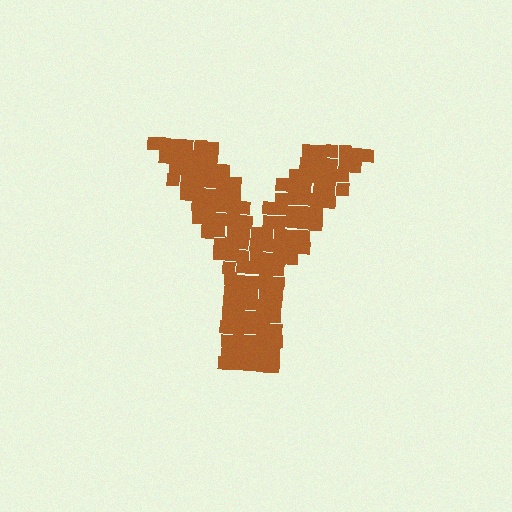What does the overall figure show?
The overall figure shows the letter Y.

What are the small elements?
The small elements are squares.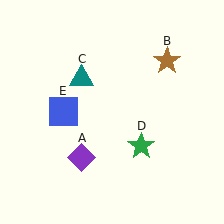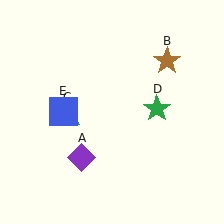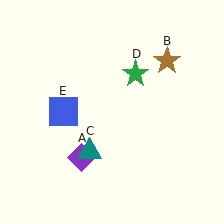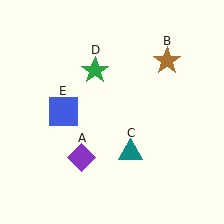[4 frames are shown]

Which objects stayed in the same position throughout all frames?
Purple diamond (object A) and brown star (object B) and blue square (object E) remained stationary.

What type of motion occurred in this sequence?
The teal triangle (object C), green star (object D) rotated counterclockwise around the center of the scene.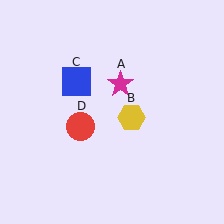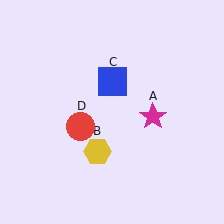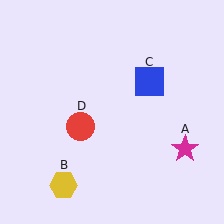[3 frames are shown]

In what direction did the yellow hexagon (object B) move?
The yellow hexagon (object B) moved down and to the left.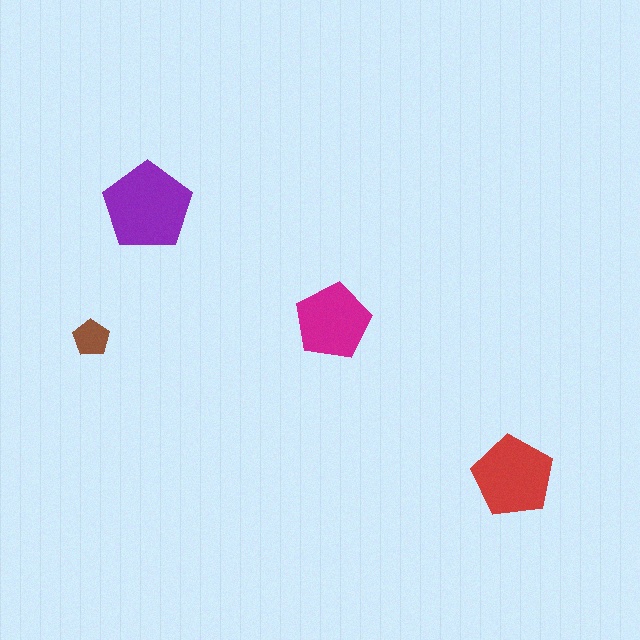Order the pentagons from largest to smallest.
the purple one, the red one, the magenta one, the brown one.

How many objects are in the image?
There are 4 objects in the image.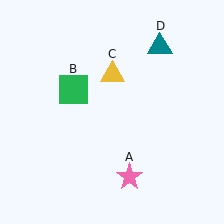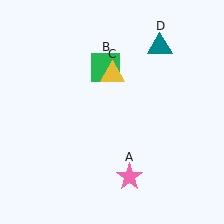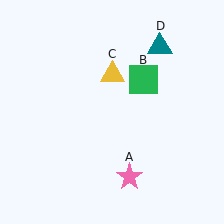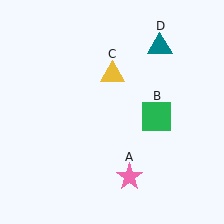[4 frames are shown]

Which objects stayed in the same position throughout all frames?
Pink star (object A) and yellow triangle (object C) and teal triangle (object D) remained stationary.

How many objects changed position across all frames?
1 object changed position: green square (object B).